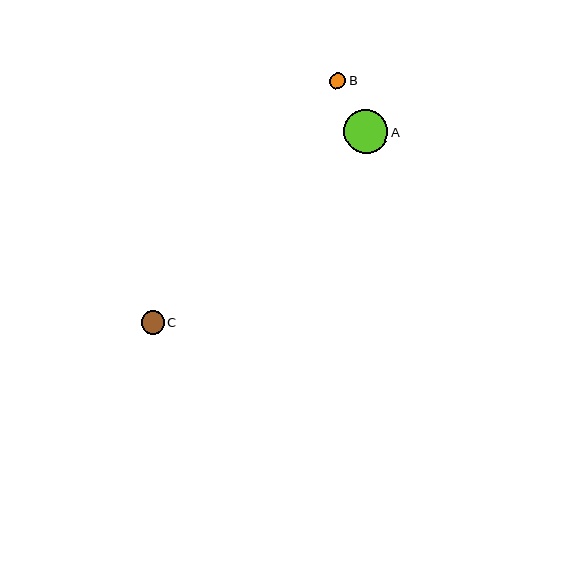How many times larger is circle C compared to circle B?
Circle C is approximately 1.4 times the size of circle B.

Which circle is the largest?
Circle A is the largest with a size of approximately 45 pixels.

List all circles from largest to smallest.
From largest to smallest: A, C, B.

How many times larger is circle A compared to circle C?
Circle A is approximately 1.9 times the size of circle C.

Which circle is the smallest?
Circle B is the smallest with a size of approximately 16 pixels.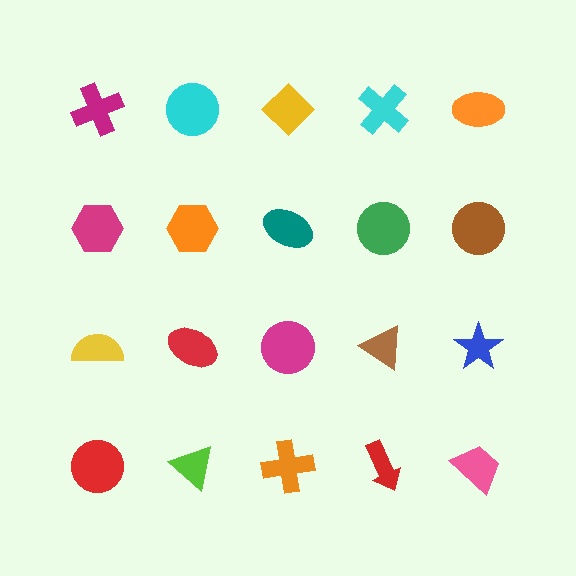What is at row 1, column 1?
A magenta cross.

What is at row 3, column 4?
A brown triangle.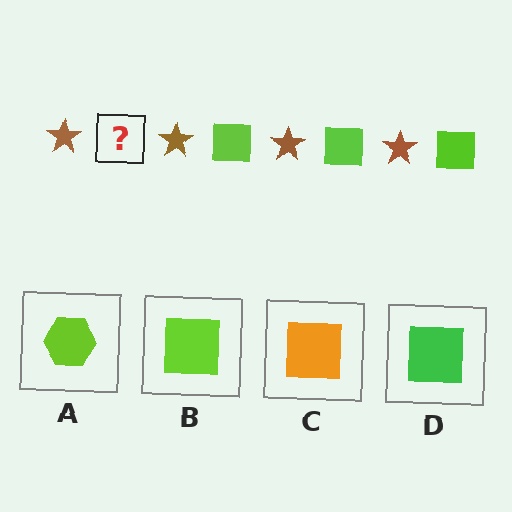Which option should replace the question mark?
Option B.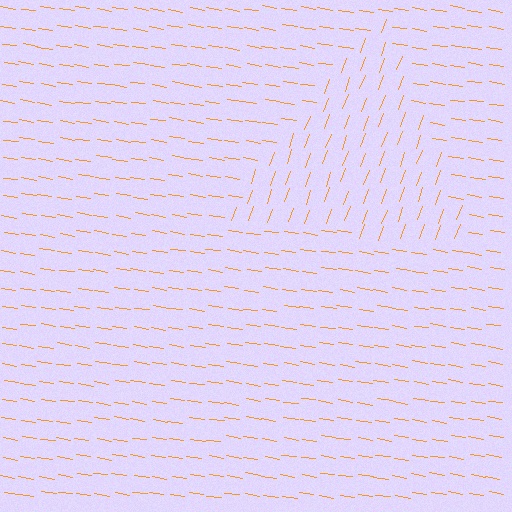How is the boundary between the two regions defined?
The boundary is defined purely by a change in line orientation (approximately 79 degrees difference). All lines are the same color and thickness.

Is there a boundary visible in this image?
Yes, there is a texture boundary formed by a change in line orientation.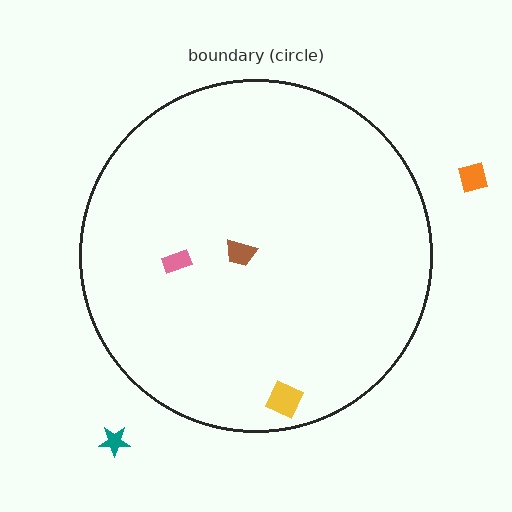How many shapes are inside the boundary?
3 inside, 2 outside.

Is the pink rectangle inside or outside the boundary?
Inside.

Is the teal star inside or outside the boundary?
Outside.